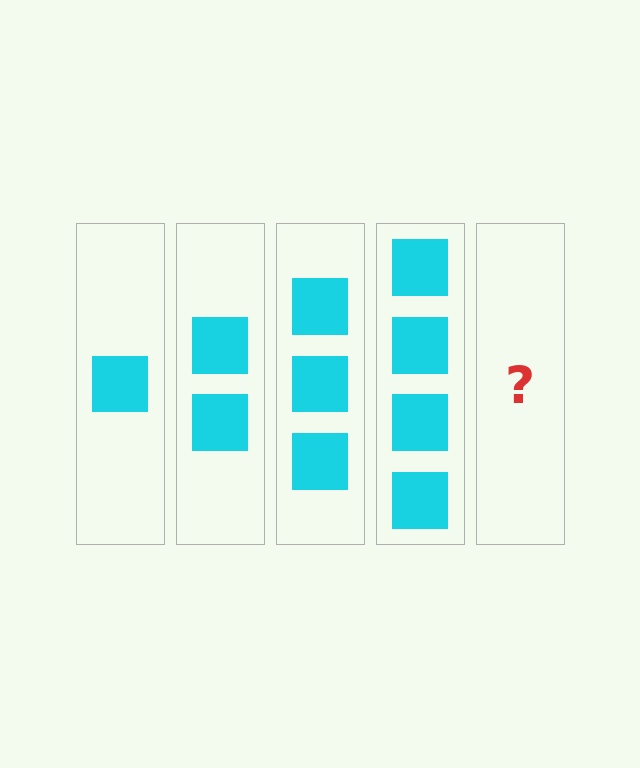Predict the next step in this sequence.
The next step is 5 squares.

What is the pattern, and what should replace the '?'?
The pattern is that each step adds one more square. The '?' should be 5 squares.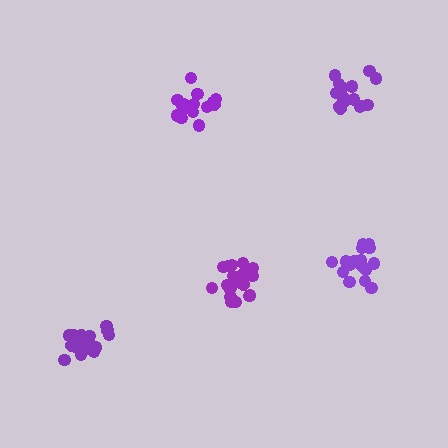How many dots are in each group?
Group 1: 20 dots, Group 2: 16 dots, Group 3: 16 dots, Group 4: 17 dots, Group 5: 18 dots (87 total).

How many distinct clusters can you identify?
There are 5 distinct clusters.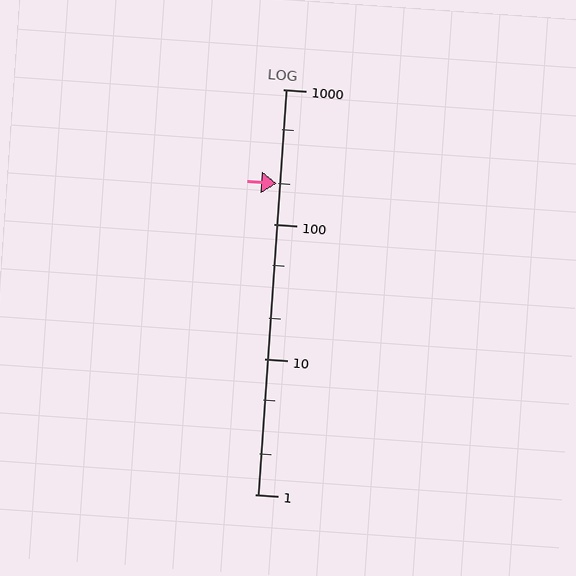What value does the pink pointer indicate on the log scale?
The pointer indicates approximately 200.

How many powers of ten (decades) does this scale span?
The scale spans 3 decades, from 1 to 1000.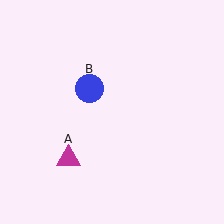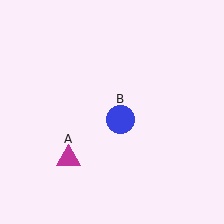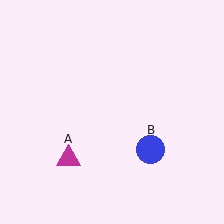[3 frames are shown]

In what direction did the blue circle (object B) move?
The blue circle (object B) moved down and to the right.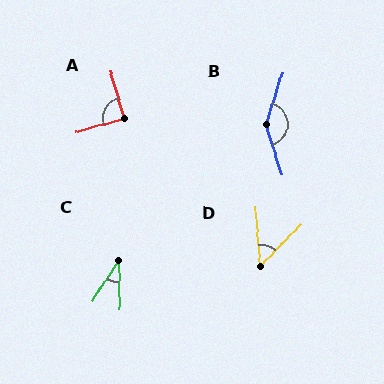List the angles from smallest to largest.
C (33°), D (48°), A (90°), B (146°).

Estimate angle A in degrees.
Approximately 90 degrees.